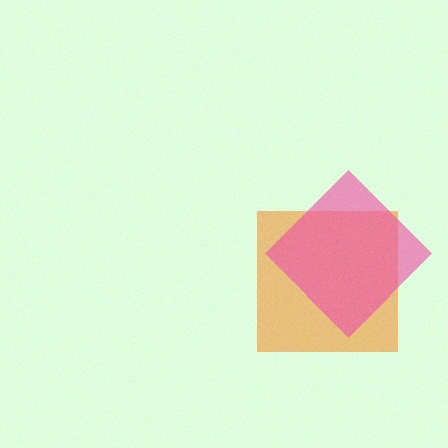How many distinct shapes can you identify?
There are 2 distinct shapes: an orange square, a pink diamond.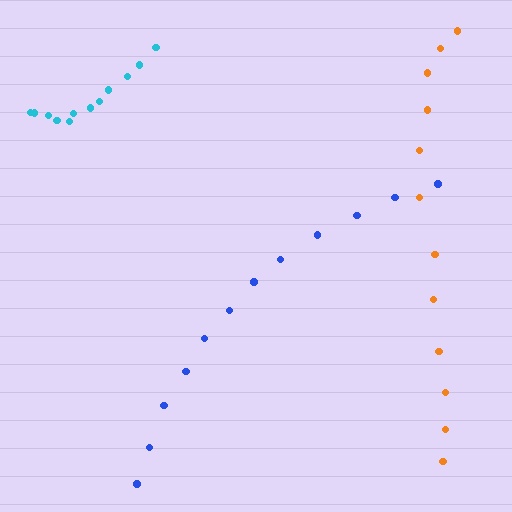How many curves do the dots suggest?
There are 3 distinct paths.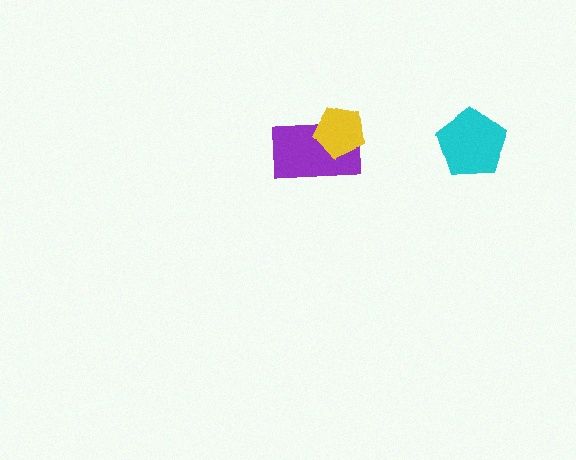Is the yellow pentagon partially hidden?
No, no other shape covers it.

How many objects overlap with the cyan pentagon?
0 objects overlap with the cyan pentagon.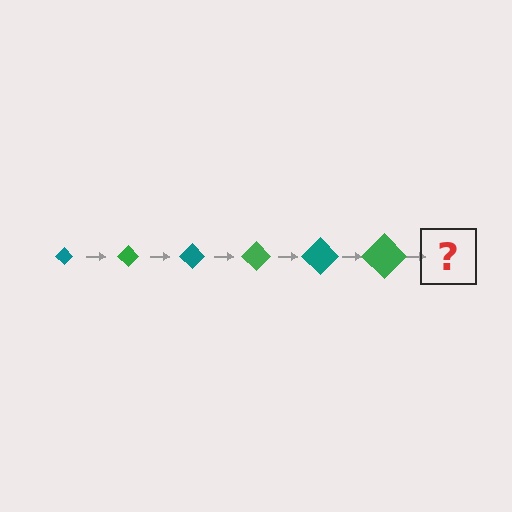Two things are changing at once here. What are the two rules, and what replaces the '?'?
The two rules are that the diamond grows larger each step and the color cycles through teal and green. The '?' should be a teal diamond, larger than the previous one.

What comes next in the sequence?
The next element should be a teal diamond, larger than the previous one.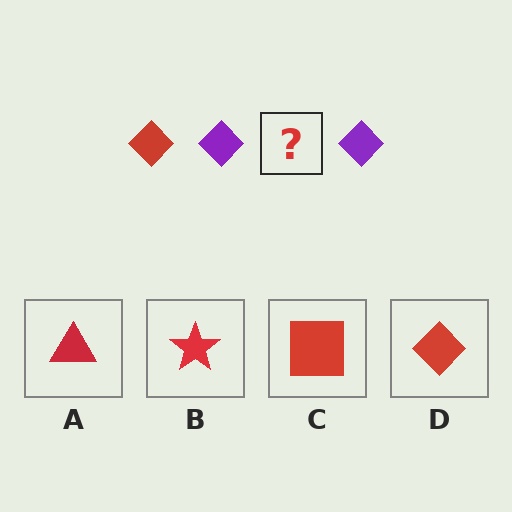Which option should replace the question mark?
Option D.